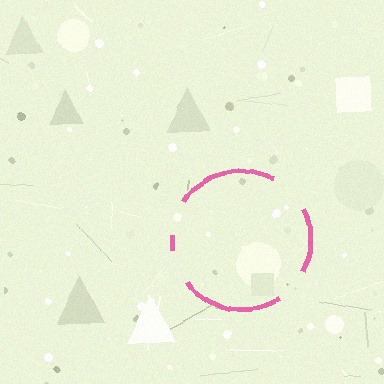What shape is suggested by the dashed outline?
The dashed outline suggests a circle.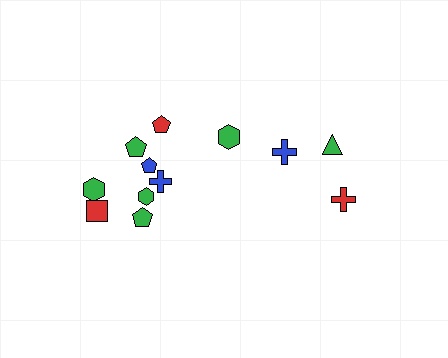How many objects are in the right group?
There are 4 objects.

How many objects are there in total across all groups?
There are 12 objects.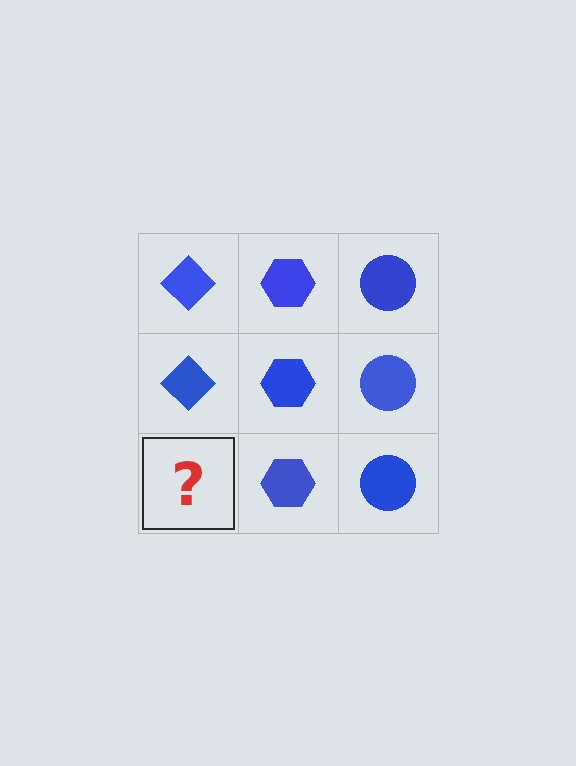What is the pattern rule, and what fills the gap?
The rule is that each column has a consistent shape. The gap should be filled with a blue diamond.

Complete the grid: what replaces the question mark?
The question mark should be replaced with a blue diamond.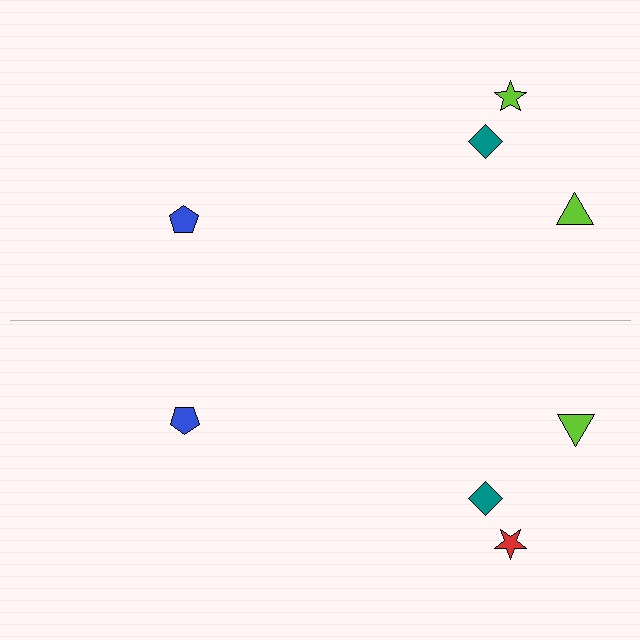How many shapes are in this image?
There are 8 shapes in this image.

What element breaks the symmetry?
The red star on the bottom side breaks the symmetry — its mirror counterpart is lime.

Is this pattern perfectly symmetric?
No, the pattern is not perfectly symmetric. The red star on the bottom side breaks the symmetry — its mirror counterpart is lime.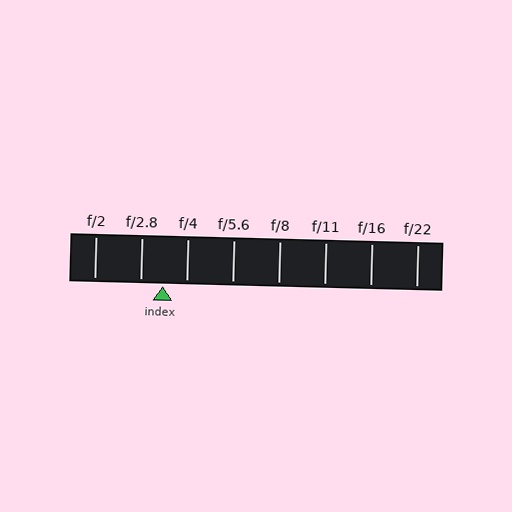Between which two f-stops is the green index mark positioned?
The index mark is between f/2.8 and f/4.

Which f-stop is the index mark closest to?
The index mark is closest to f/2.8.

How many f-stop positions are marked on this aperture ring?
There are 8 f-stop positions marked.